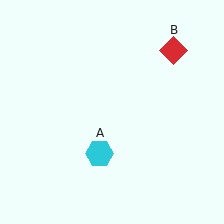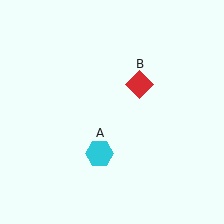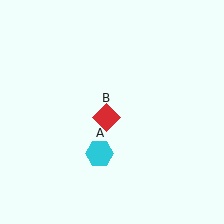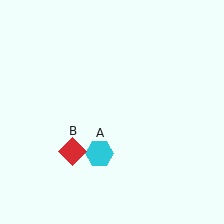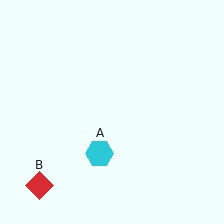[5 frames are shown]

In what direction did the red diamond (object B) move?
The red diamond (object B) moved down and to the left.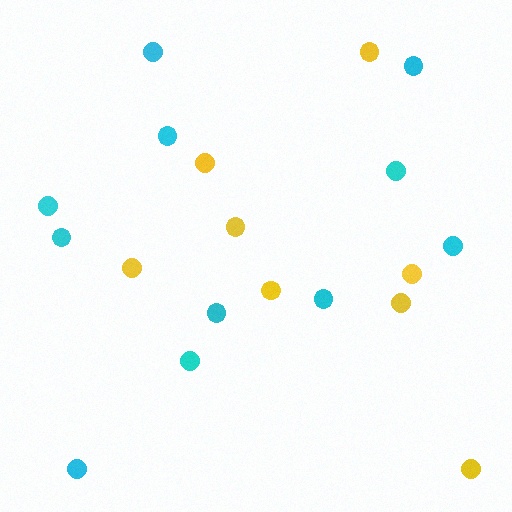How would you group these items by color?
There are 2 groups: one group of yellow circles (8) and one group of cyan circles (11).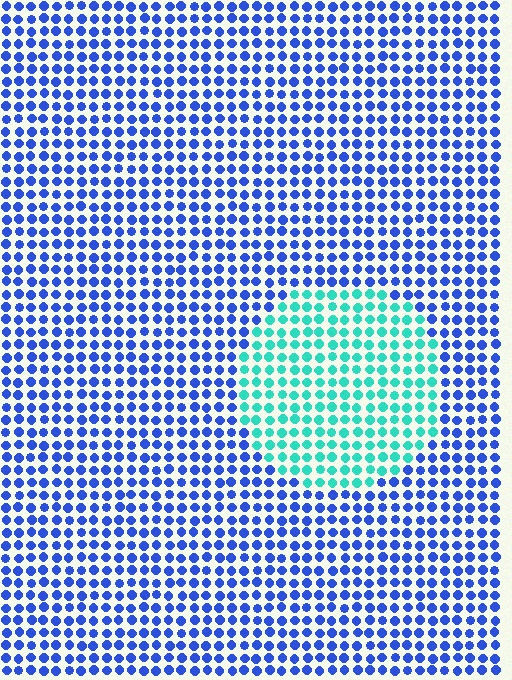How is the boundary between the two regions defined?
The boundary is defined purely by a slight shift in hue (about 58 degrees). Spacing, size, and orientation are identical on both sides.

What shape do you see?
I see a circle.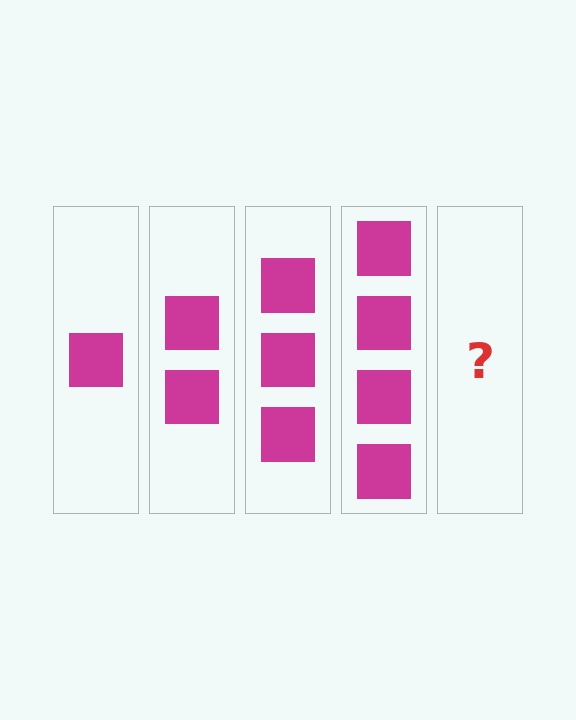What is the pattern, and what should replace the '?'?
The pattern is that each step adds one more square. The '?' should be 5 squares.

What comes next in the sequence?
The next element should be 5 squares.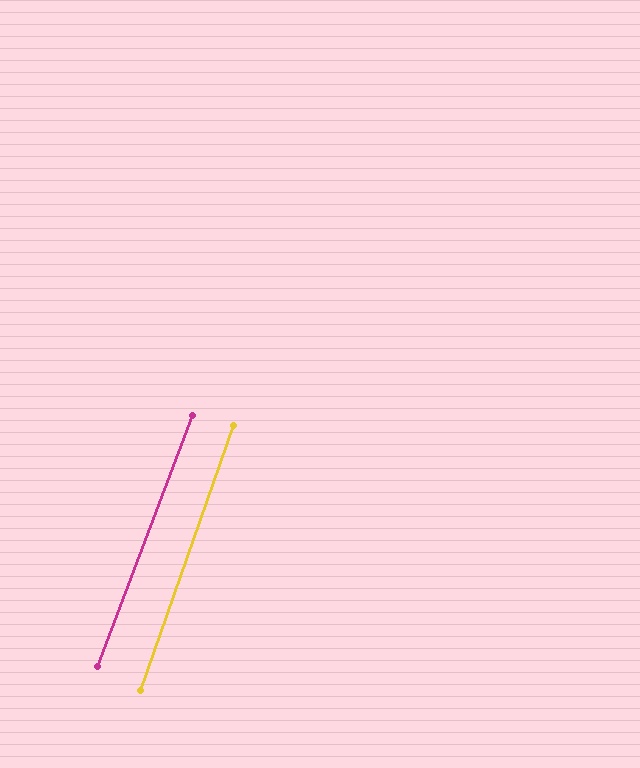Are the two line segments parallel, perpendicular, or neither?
Parallel — their directions differ by only 1.4°.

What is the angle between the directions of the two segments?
Approximately 1 degree.